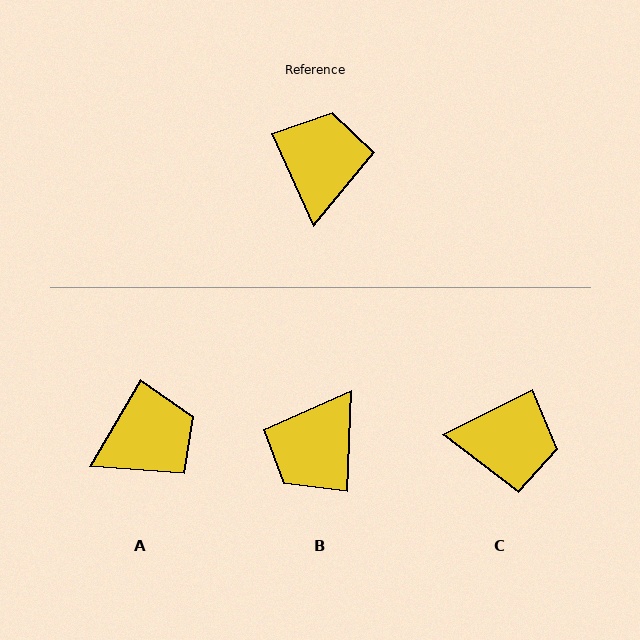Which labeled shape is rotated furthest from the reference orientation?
B, about 153 degrees away.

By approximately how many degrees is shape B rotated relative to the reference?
Approximately 153 degrees counter-clockwise.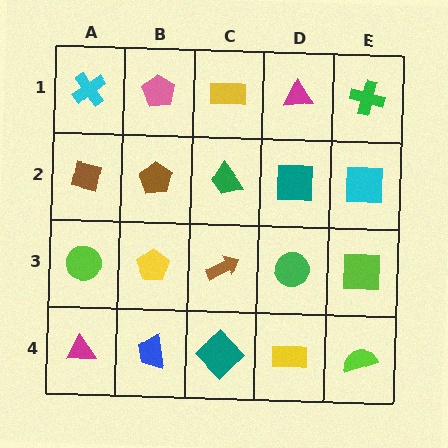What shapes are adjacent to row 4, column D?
A green circle (row 3, column D), a teal diamond (row 4, column C), a lime semicircle (row 4, column E).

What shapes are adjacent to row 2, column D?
A magenta triangle (row 1, column D), a green circle (row 3, column D), a green trapezoid (row 2, column C), a cyan square (row 2, column E).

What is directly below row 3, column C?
A teal diamond.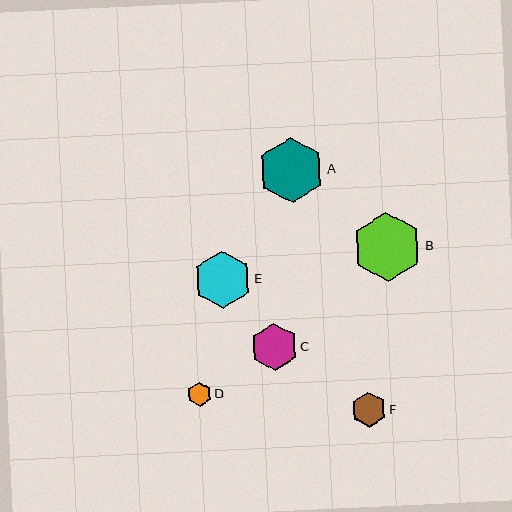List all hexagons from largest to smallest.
From largest to smallest: B, A, E, C, F, D.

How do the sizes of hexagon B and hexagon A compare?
Hexagon B and hexagon A are approximately the same size.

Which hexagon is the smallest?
Hexagon D is the smallest with a size of approximately 24 pixels.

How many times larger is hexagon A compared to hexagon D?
Hexagon A is approximately 2.7 times the size of hexagon D.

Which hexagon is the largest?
Hexagon B is the largest with a size of approximately 70 pixels.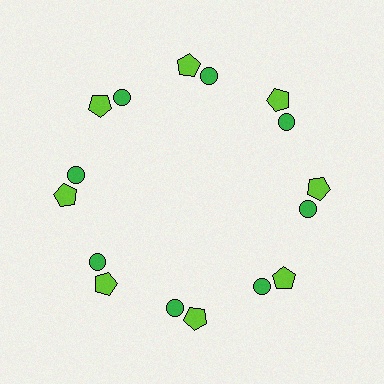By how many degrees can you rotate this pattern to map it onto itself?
The pattern maps onto itself every 45 degrees of rotation.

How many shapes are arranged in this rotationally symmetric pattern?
There are 16 shapes, arranged in 8 groups of 2.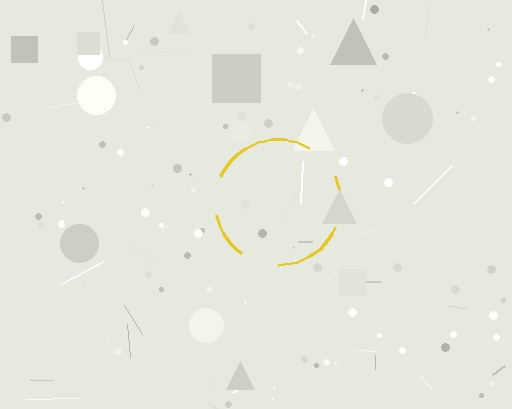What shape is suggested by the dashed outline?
The dashed outline suggests a circle.